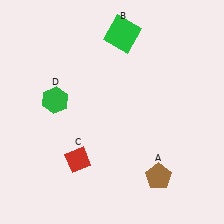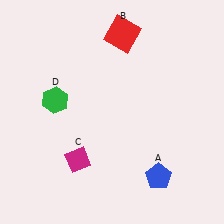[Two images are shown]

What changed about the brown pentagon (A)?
In Image 1, A is brown. In Image 2, it changed to blue.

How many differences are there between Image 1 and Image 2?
There are 3 differences between the two images.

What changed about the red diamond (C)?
In Image 1, C is red. In Image 2, it changed to magenta.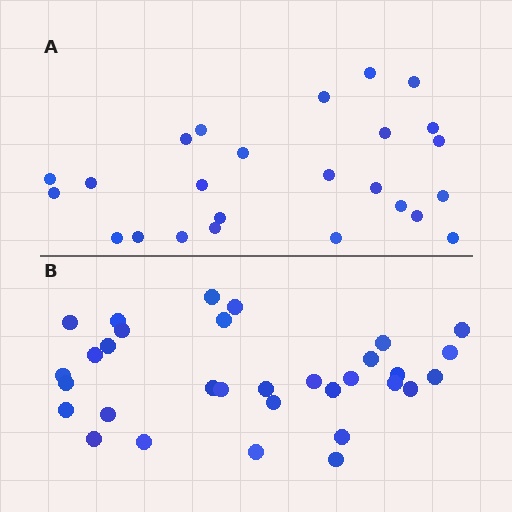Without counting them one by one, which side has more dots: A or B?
Region B (the bottom region) has more dots.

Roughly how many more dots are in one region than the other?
Region B has roughly 8 or so more dots than region A.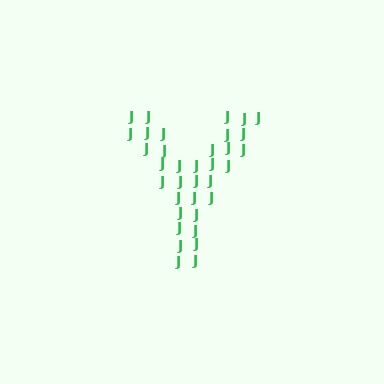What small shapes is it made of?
It is made of small letter J's.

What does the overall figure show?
The overall figure shows the letter Y.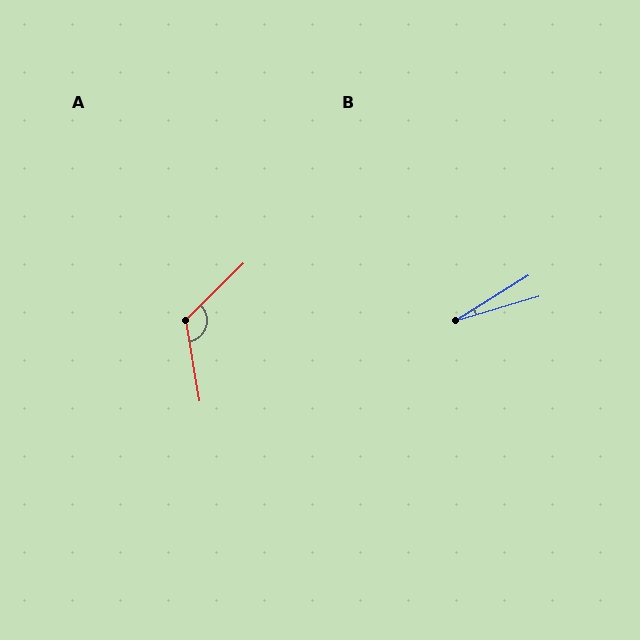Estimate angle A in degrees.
Approximately 125 degrees.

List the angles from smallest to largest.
B (15°), A (125°).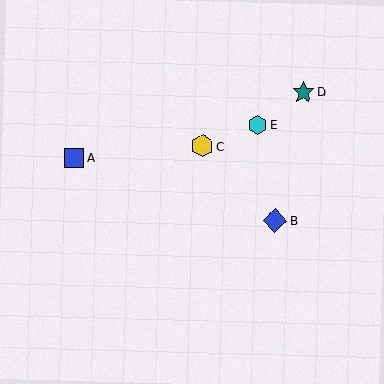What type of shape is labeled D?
Shape D is a teal star.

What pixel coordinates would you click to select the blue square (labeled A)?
Click at (74, 158) to select the blue square A.